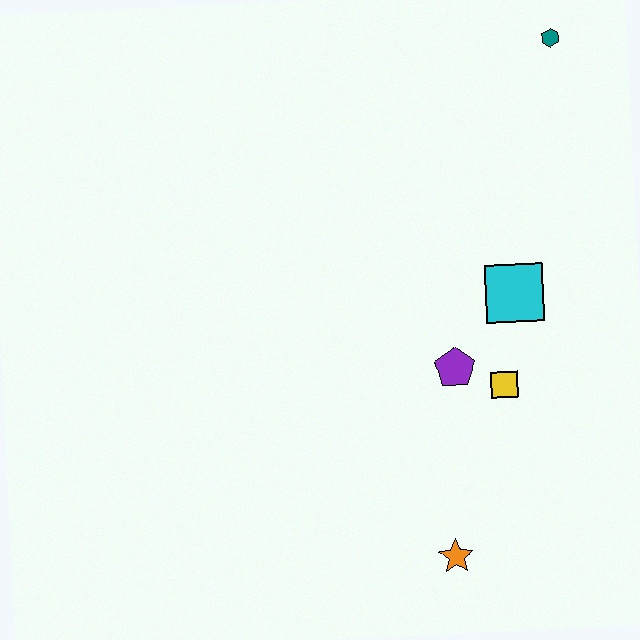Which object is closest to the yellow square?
The purple pentagon is closest to the yellow square.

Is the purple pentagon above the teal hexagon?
No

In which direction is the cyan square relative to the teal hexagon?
The cyan square is below the teal hexagon.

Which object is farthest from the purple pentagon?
The teal hexagon is farthest from the purple pentagon.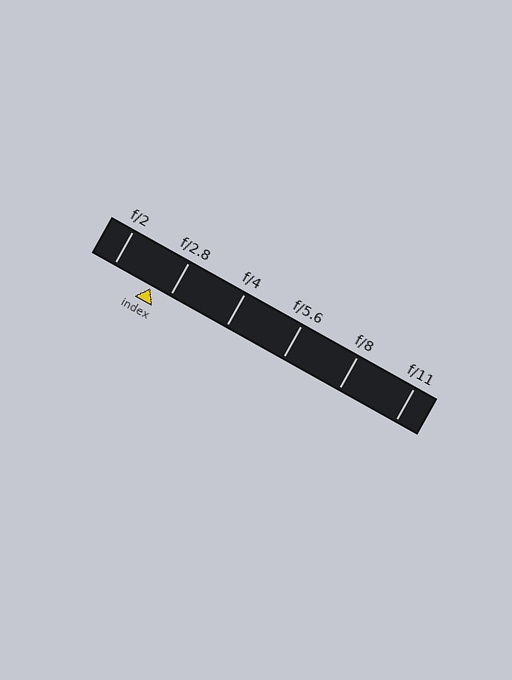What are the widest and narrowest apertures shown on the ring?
The widest aperture shown is f/2 and the narrowest is f/11.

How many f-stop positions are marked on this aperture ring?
There are 6 f-stop positions marked.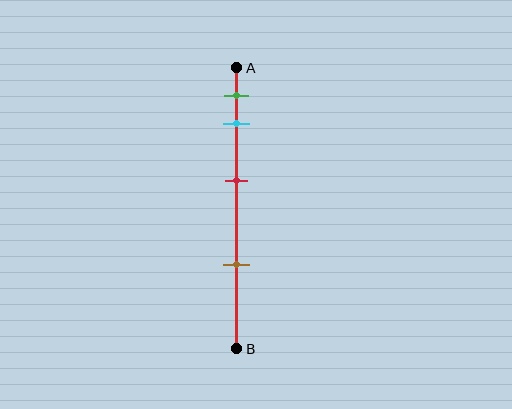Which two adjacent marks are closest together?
The green and cyan marks are the closest adjacent pair.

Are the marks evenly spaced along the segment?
No, the marks are not evenly spaced.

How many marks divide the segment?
There are 4 marks dividing the segment.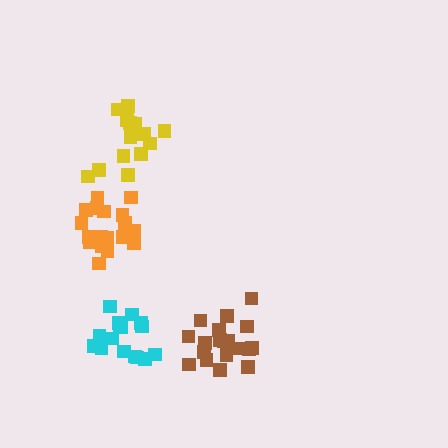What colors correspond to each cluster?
The clusters are colored: yellow, brown, orange, cyan.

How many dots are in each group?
Group 1: 15 dots, Group 2: 19 dots, Group 3: 18 dots, Group 4: 17 dots (69 total).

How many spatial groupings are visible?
There are 4 spatial groupings.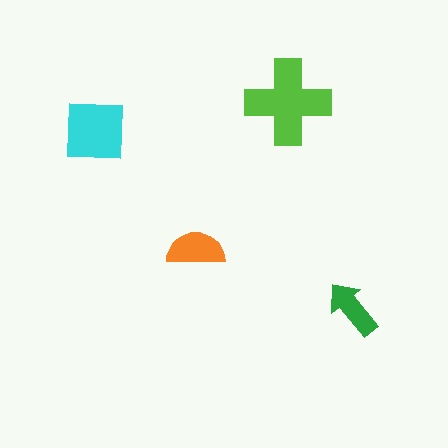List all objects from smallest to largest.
The green arrow, the orange semicircle, the cyan square, the lime cross.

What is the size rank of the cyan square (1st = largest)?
2nd.